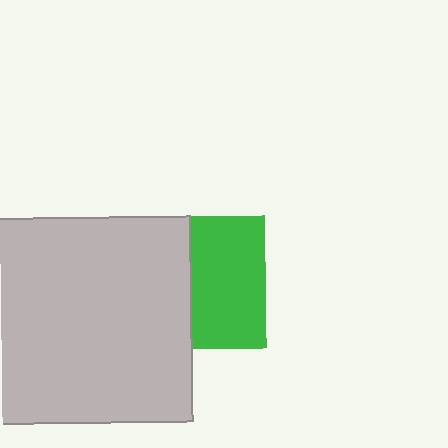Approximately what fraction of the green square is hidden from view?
Roughly 45% of the green square is hidden behind the light gray square.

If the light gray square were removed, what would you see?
You would see the complete green square.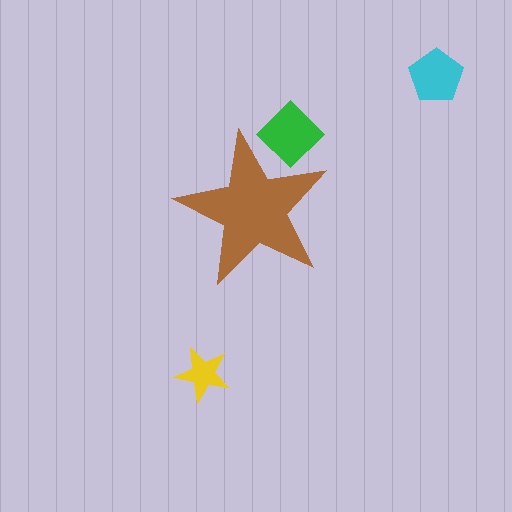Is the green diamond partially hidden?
Yes, the green diamond is partially hidden behind the brown star.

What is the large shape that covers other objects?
A brown star.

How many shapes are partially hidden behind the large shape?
1 shape is partially hidden.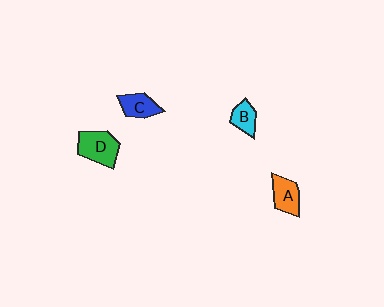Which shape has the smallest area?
Shape B (cyan).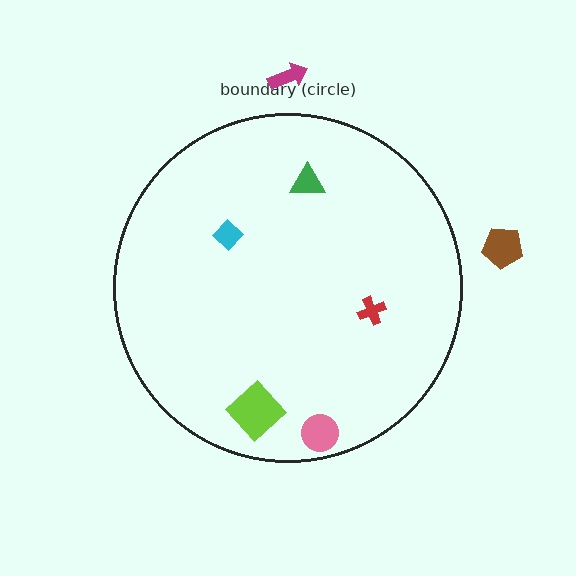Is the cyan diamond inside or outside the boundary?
Inside.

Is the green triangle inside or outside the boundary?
Inside.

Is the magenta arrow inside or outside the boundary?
Outside.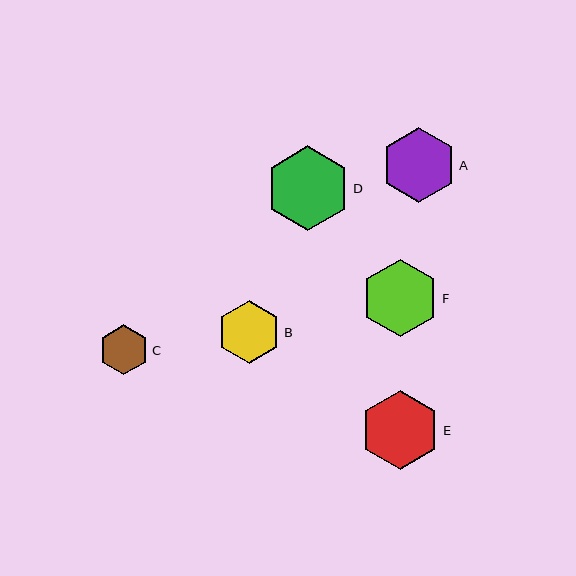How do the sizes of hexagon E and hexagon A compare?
Hexagon E and hexagon A are approximately the same size.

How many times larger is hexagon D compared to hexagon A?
Hexagon D is approximately 1.1 times the size of hexagon A.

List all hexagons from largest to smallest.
From largest to smallest: D, E, F, A, B, C.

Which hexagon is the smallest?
Hexagon C is the smallest with a size of approximately 50 pixels.